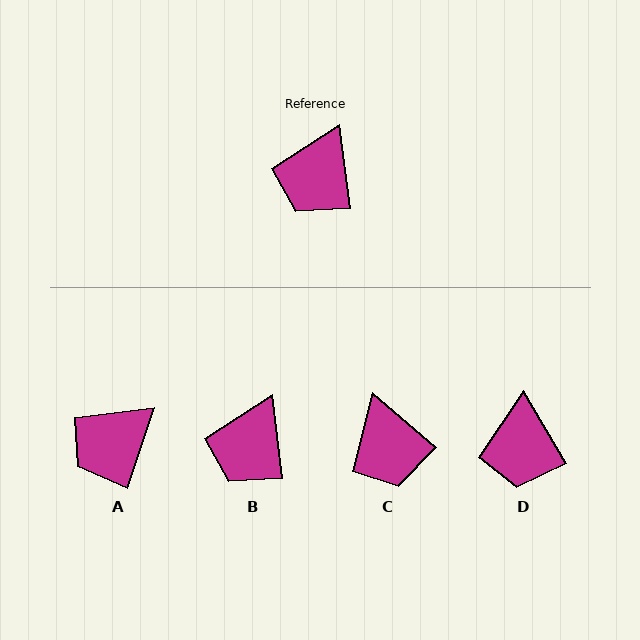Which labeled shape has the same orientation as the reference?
B.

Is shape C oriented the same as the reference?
No, it is off by about 42 degrees.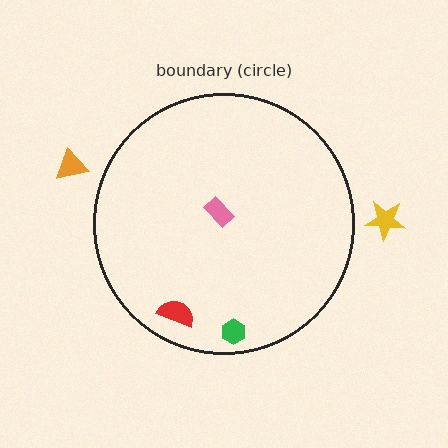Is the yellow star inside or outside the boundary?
Outside.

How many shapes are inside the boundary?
3 inside, 2 outside.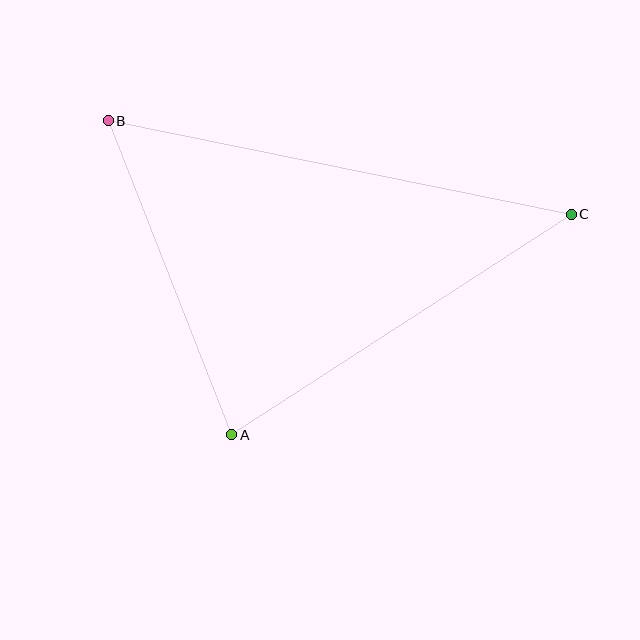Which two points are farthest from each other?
Points B and C are farthest from each other.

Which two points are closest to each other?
Points A and B are closest to each other.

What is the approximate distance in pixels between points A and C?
The distance between A and C is approximately 404 pixels.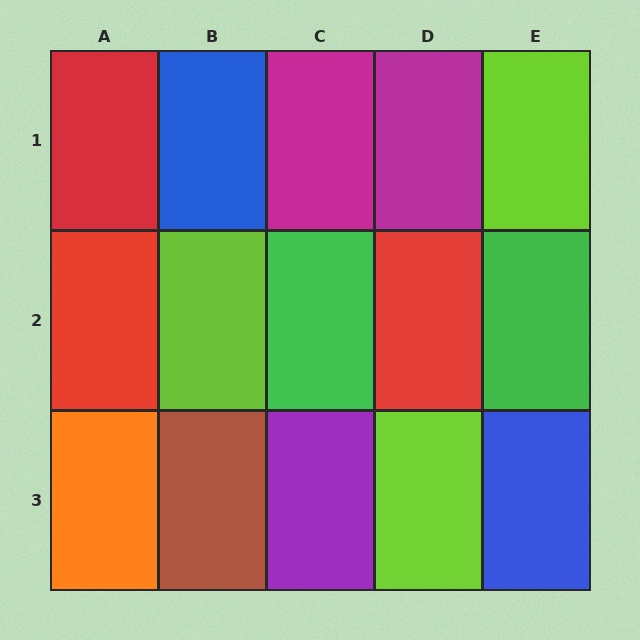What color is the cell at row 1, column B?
Blue.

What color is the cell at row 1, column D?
Magenta.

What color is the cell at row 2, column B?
Lime.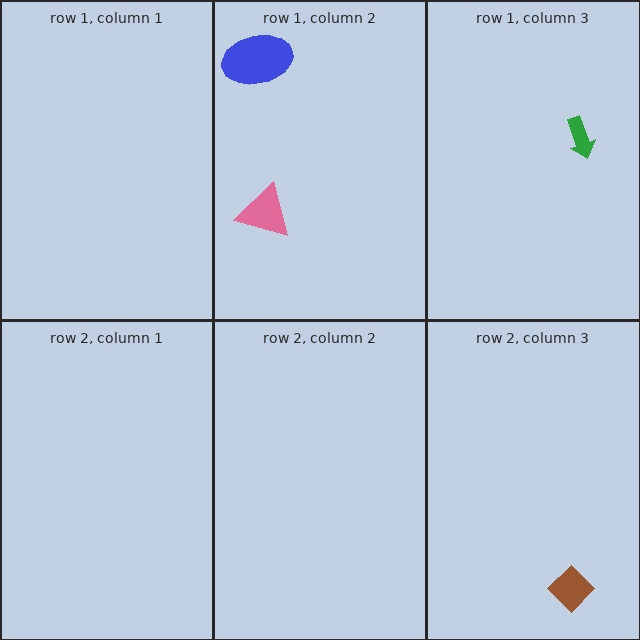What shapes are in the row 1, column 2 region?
The pink triangle, the blue ellipse.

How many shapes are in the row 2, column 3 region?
1.